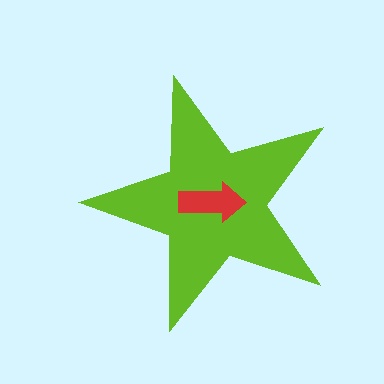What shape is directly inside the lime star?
The red arrow.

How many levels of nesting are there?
2.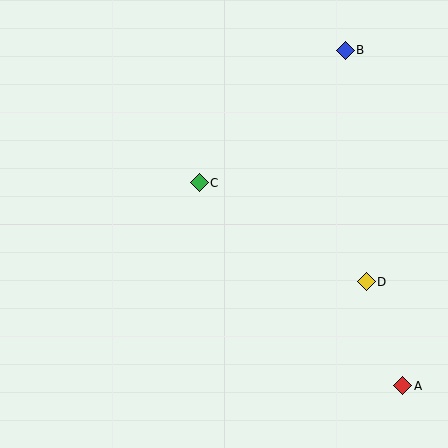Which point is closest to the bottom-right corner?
Point A is closest to the bottom-right corner.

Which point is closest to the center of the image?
Point C at (199, 183) is closest to the center.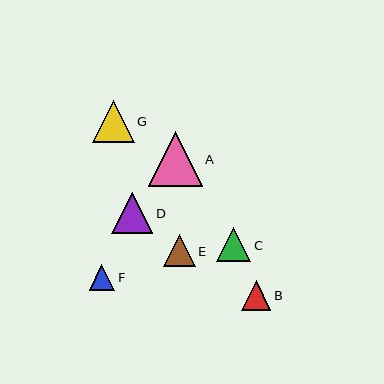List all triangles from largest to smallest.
From largest to smallest: A, G, D, C, E, B, F.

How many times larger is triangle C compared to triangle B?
Triangle C is approximately 1.2 times the size of triangle B.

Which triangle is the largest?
Triangle A is the largest with a size of approximately 54 pixels.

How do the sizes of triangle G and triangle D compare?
Triangle G and triangle D are approximately the same size.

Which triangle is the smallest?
Triangle F is the smallest with a size of approximately 26 pixels.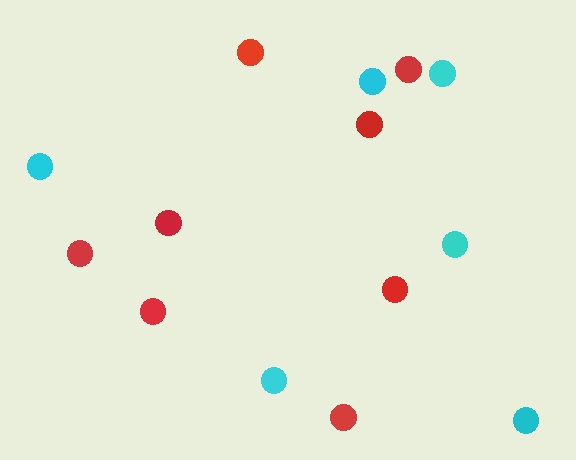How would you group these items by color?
There are 2 groups: one group of red circles (8) and one group of cyan circles (6).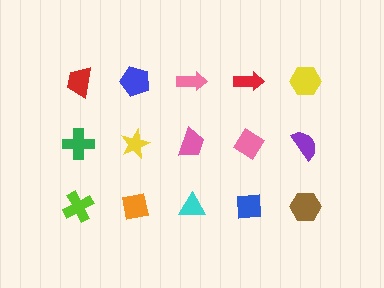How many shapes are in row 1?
5 shapes.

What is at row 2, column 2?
A yellow star.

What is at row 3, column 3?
A cyan triangle.